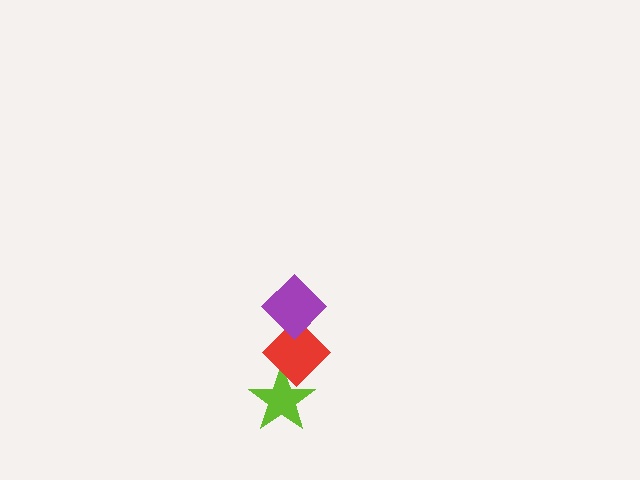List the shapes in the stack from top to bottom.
From top to bottom: the purple diamond, the red diamond, the lime star.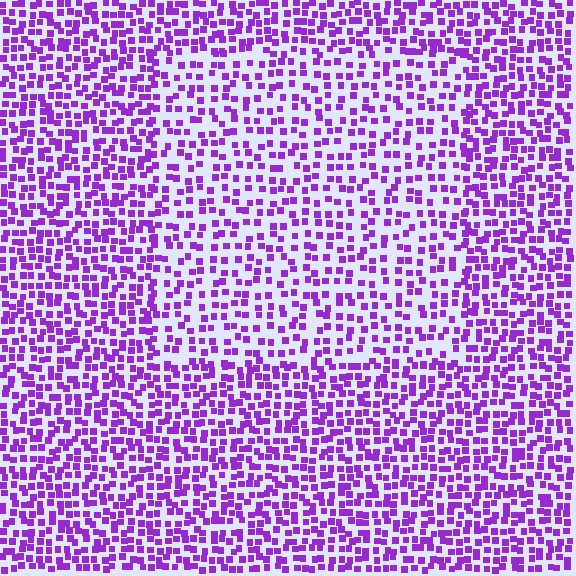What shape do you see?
I see a rectangle.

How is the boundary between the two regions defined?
The boundary is defined by a change in element density (approximately 1.6x ratio). All elements are the same color, size, and shape.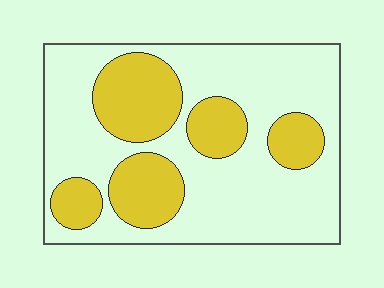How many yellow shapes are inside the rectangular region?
5.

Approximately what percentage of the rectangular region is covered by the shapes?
Approximately 30%.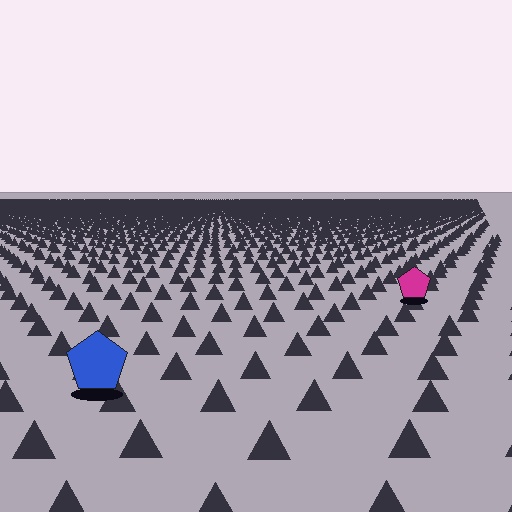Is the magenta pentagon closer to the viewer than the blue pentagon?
No. The blue pentagon is closer — you can tell from the texture gradient: the ground texture is coarser near it.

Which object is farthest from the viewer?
The magenta pentagon is farthest from the viewer. It appears smaller and the ground texture around it is denser.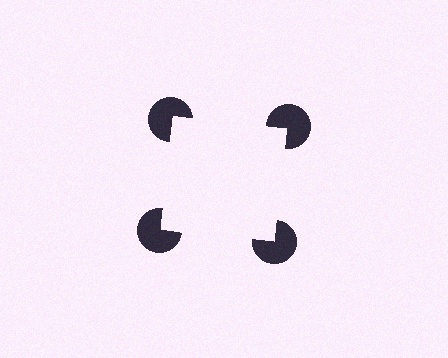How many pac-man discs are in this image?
There are 4 — one at each vertex of the illusory square.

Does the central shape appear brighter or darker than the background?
It typically appears slightly brighter than the background, even though no actual brightness change is drawn.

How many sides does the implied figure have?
4 sides.